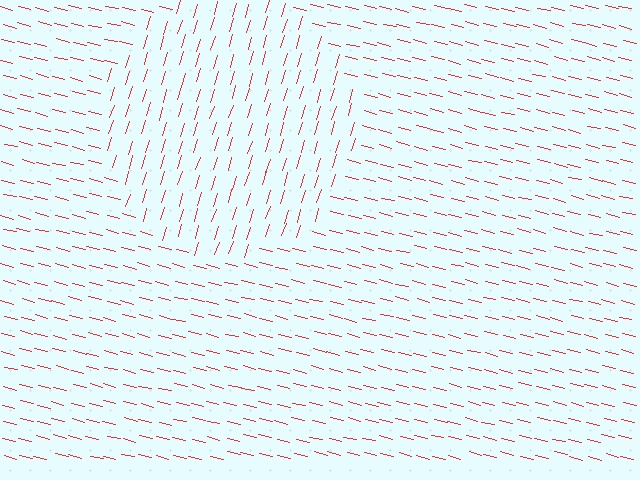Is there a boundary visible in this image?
Yes, there is a texture boundary formed by a change in line orientation.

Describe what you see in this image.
The image is filled with small red line segments. A circle region in the image has lines oriented differently from the surrounding lines, creating a visible texture boundary.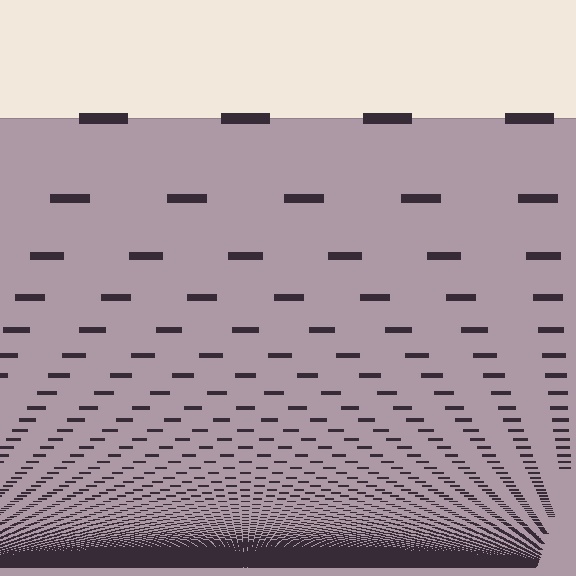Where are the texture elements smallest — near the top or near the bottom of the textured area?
Near the bottom.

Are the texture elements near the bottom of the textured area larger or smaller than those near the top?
Smaller. The gradient is inverted — elements near the bottom are smaller and denser.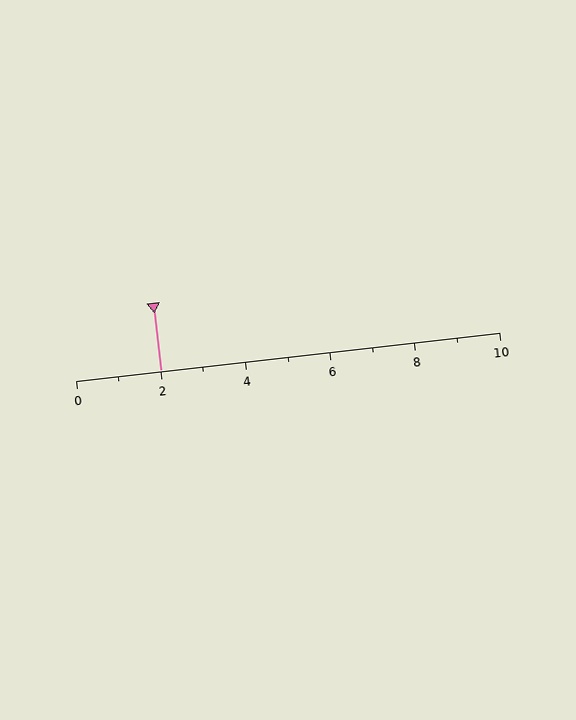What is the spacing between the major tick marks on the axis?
The major ticks are spaced 2 apart.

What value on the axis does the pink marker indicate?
The marker indicates approximately 2.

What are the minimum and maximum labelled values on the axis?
The axis runs from 0 to 10.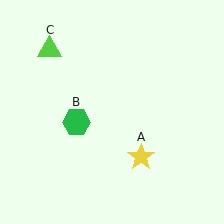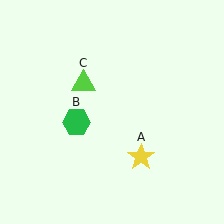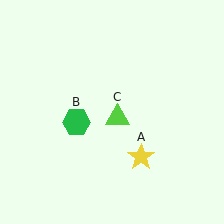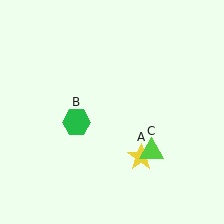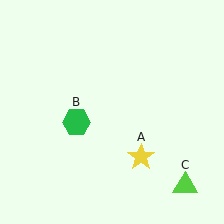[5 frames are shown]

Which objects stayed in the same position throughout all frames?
Yellow star (object A) and green hexagon (object B) remained stationary.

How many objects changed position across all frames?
1 object changed position: lime triangle (object C).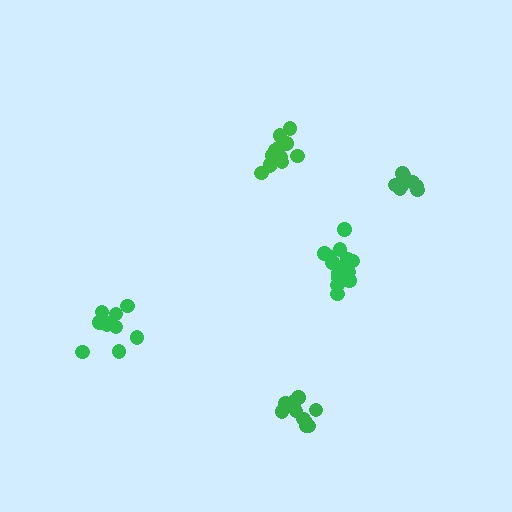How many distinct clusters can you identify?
There are 5 distinct clusters.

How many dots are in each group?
Group 1: 10 dots, Group 2: 14 dots, Group 3: 12 dots, Group 4: 8 dots, Group 5: 11 dots (55 total).